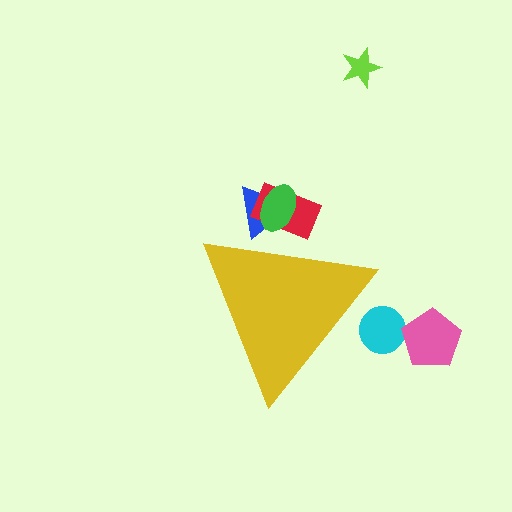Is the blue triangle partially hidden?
Yes, the blue triangle is partially hidden behind the yellow triangle.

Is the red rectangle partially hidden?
Yes, the red rectangle is partially hidden behind the yellow triangle.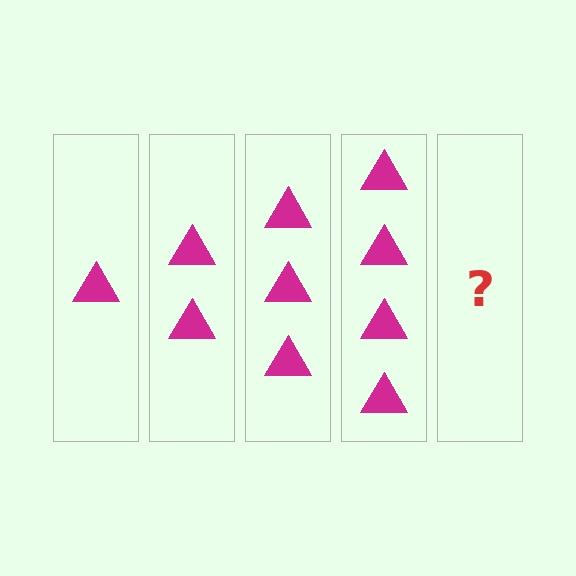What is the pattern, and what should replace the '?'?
The pattern is that each step adds one more triangle. The '?' should be 5 triangles.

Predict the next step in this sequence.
The next step is 5 triangles.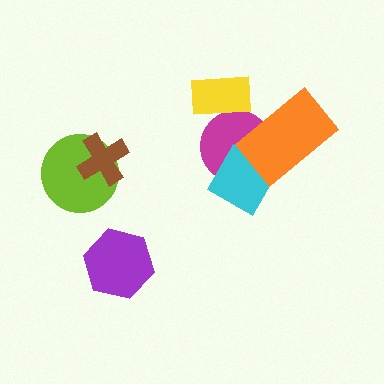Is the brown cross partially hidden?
No, no other shape covers it.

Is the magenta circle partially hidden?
Yes, it is partially covered by another shape.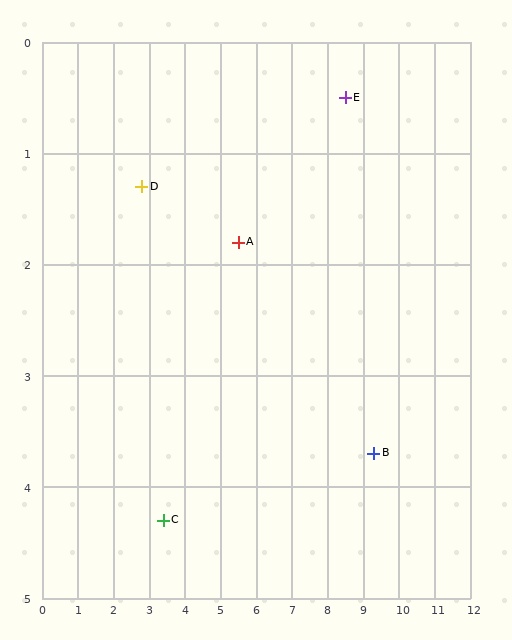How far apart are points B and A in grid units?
Points B and A are about 4.2 grid units apart.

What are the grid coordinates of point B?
Point B is at approximately (9.3, 3.7).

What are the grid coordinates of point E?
Point E is at approximately (8.5, 0.5).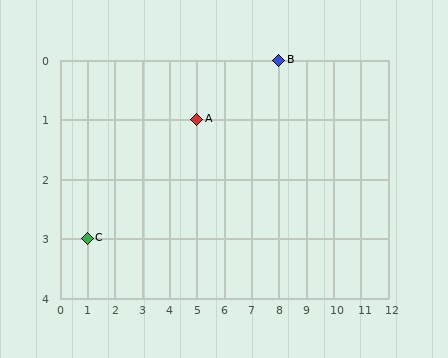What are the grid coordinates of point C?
Point C is at grid coordinates (1, 3).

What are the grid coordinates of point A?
Point A is at grid coordinates (5, 1).